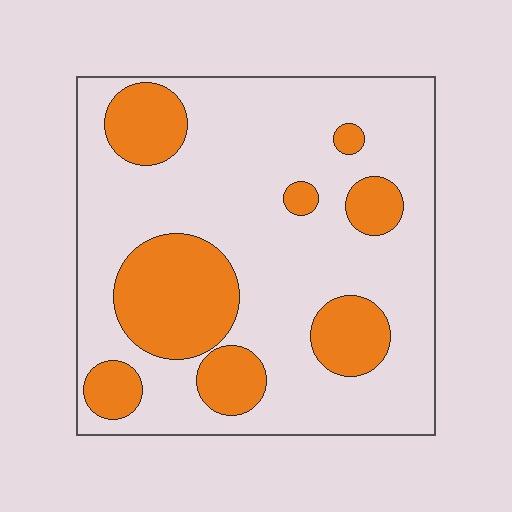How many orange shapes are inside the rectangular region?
8.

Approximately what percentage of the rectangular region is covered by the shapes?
Approximately 25%.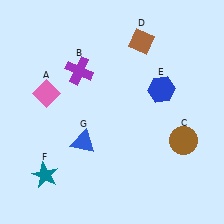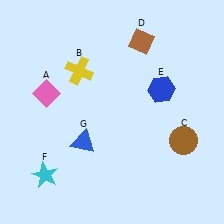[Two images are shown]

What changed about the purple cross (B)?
In Image 1, B is purple. In Image 2, it changed to yellow.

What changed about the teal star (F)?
In Image 1, F is teal. In Image 2, it changed to cyan.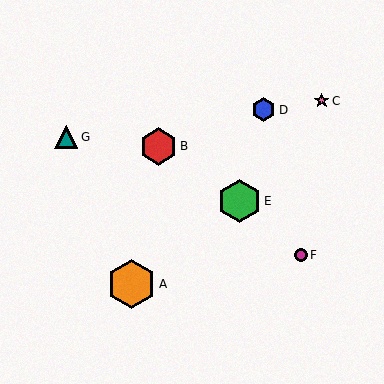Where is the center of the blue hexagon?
The center of the blue hexagon is at (264, 110).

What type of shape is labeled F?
Shape F is a magenta circle.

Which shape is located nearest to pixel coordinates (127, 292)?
The orange hexagon (labeled A) at (132, 284) is nearest to that location.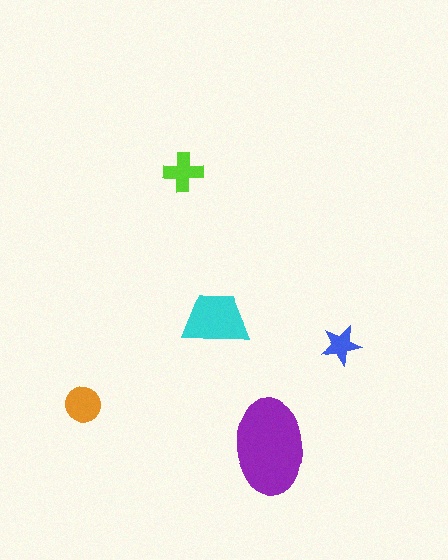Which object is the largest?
The purple ellipse.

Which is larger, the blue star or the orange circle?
The orange circle.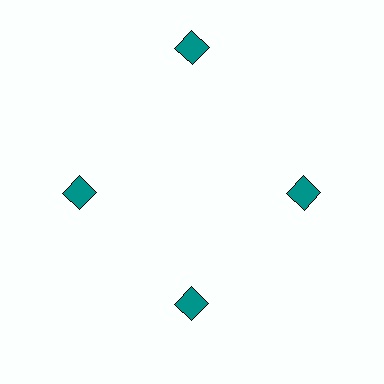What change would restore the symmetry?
The symmetry would be restored by moving it inward, back onto the ring so that all 4 diamonds sit at equal angles and equal distance from the center.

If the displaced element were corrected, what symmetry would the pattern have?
It would have 4-fold rotational symmetry — the pattern would map onto itself every 90 degrees.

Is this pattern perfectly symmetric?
No. The 4 teal diamonds are arranged in a ring, but one element near the 12 o'clock position is pushed outward from the center, breaking the 4-fold rotational symmetry.